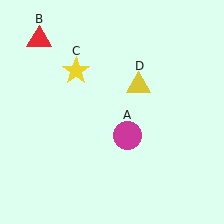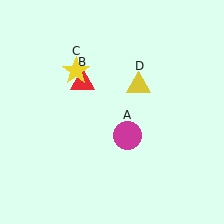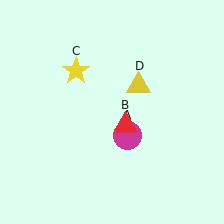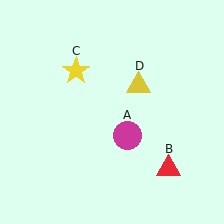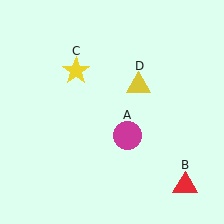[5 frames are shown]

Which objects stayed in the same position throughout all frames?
Magenta circle (object A) and yellow star (object C) and yellow triangle (object D) remained stationary.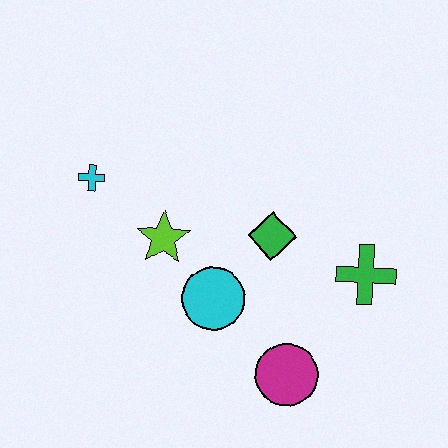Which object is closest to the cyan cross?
The lime star is closest to the cyan cross.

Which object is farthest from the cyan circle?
The cyan cross is farthest from the cyan circle.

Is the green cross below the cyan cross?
Yes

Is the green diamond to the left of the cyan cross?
No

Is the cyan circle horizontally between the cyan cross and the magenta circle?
Yes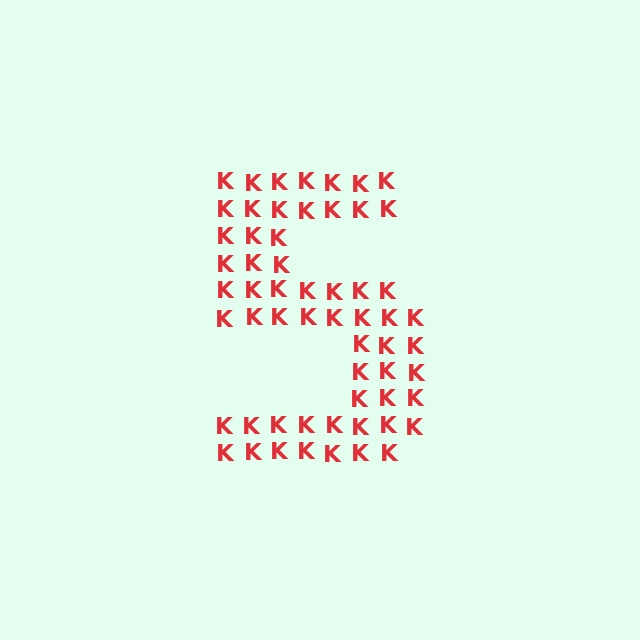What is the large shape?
The large shape is the digit 5.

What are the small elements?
The small elements are letter K's.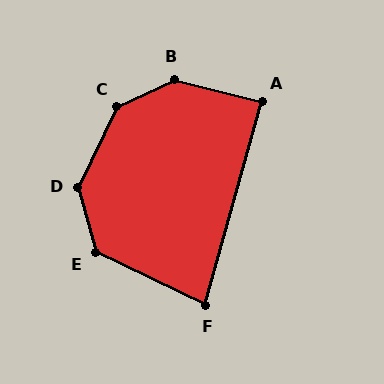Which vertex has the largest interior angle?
C, at approximately 141 degrees.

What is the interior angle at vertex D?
Approximately 140 degrees (obtuse).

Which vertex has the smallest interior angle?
F, at approximately 80 degrees.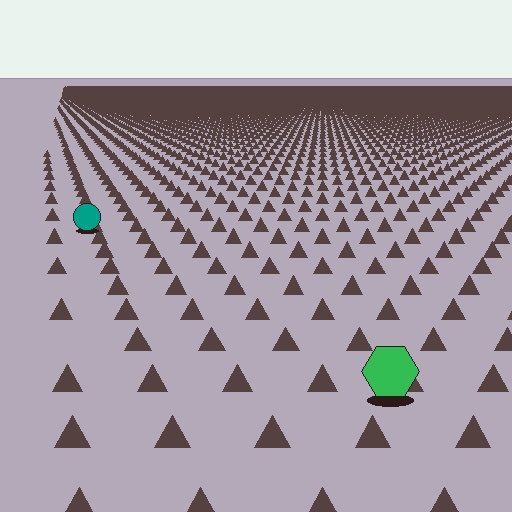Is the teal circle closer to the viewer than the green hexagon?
No. The green hexagon is closer — you can tell from the texture gradient: the ground texture is coarser near it.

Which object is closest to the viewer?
The green hexagon is closest. The texture marks near it are larger and more spread out.